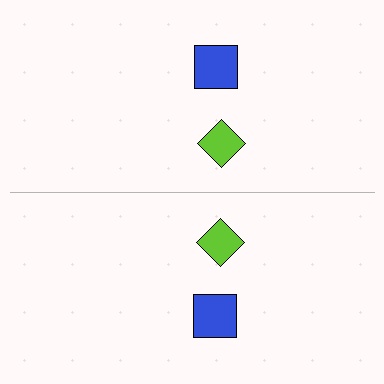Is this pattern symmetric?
Yes, this pattern has bilateral (reflection) symmetry.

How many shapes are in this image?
There are 4 shapes in this image.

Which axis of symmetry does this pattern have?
The pattern has a horizontal axis of symmetry running through the center of the image.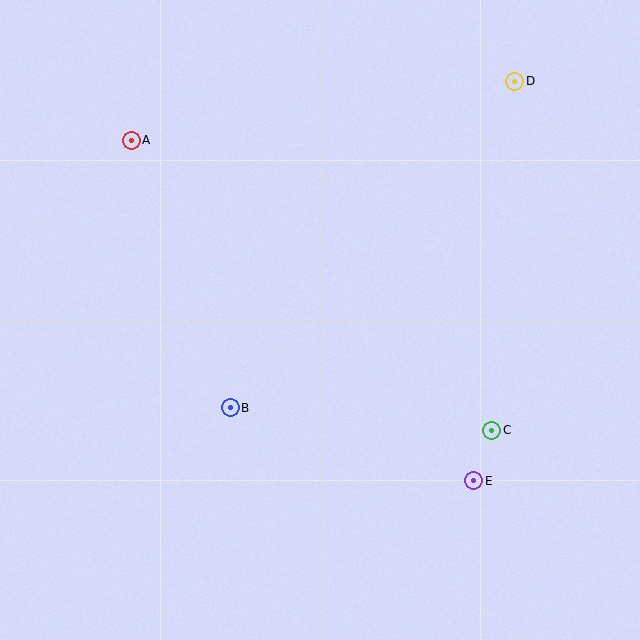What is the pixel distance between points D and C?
The distance between D and C is 350 pixels.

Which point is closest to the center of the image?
Point B at (230, 408) is closest to the center.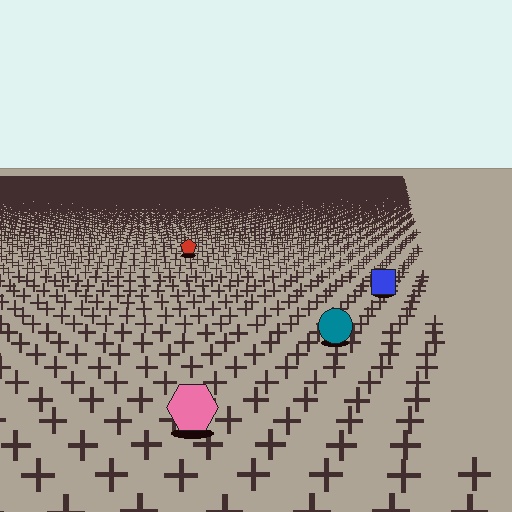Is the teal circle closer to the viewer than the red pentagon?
Yes. The teal circle is closer — you can tell from the texture gradient: the ground texture is coarser near it.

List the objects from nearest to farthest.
From nearest to farthest: the pink hexagon, the teal circle, the blue square, the red pentagon.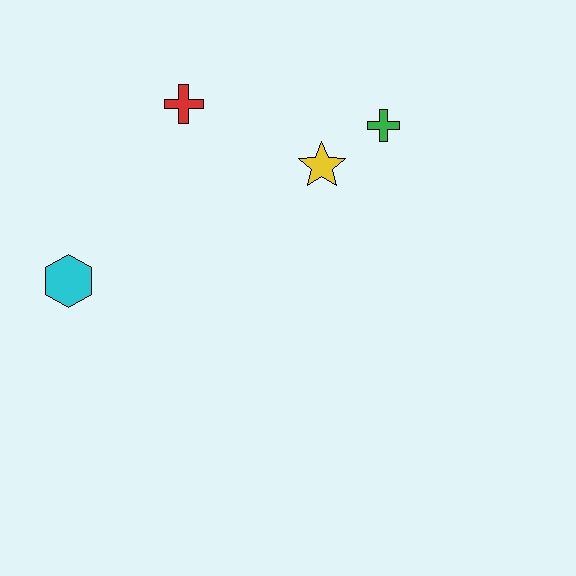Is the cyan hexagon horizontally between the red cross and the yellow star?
No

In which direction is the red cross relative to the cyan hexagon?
The red cross is above the cyan hexagon.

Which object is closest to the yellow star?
The green cross is closest to the yellow star.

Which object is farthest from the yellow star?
The cyan hexagon is farthest from the yellow star.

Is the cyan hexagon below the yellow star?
Yes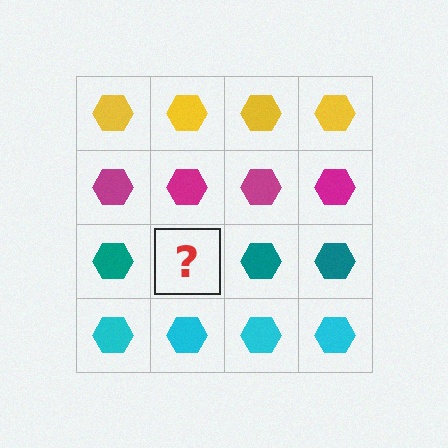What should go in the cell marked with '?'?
The missing cell should contain a teal hexagon.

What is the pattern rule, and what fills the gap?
The rule is that each row has a consistent color. The gap should be filled with a teal hexagon.